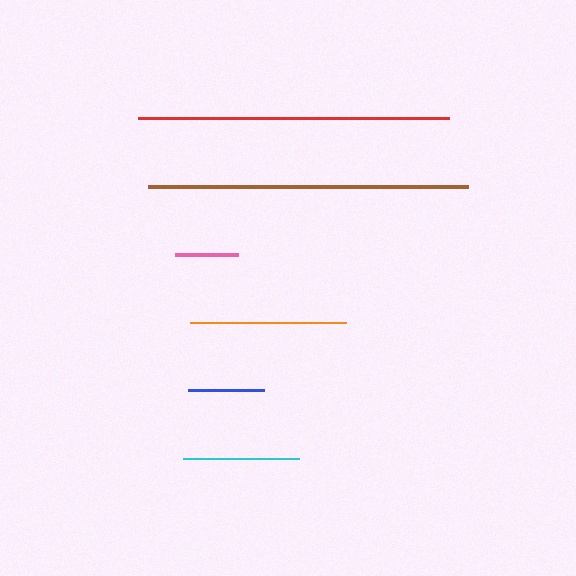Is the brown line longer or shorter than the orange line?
The brown line is longer than the orange line.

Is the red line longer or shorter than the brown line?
The brown line is longer than the red line.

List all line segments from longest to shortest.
From longest to shortest: brown, red, orange, cyan, blue, pink.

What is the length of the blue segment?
The blue segment is approximately 76 pixels long.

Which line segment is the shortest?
The pink line is the shortest at approximately 63 pixels.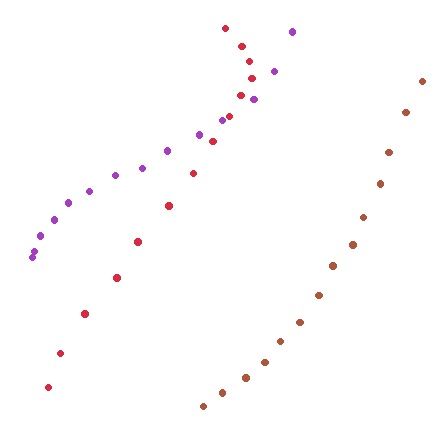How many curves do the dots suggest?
There are 3 distinct paths.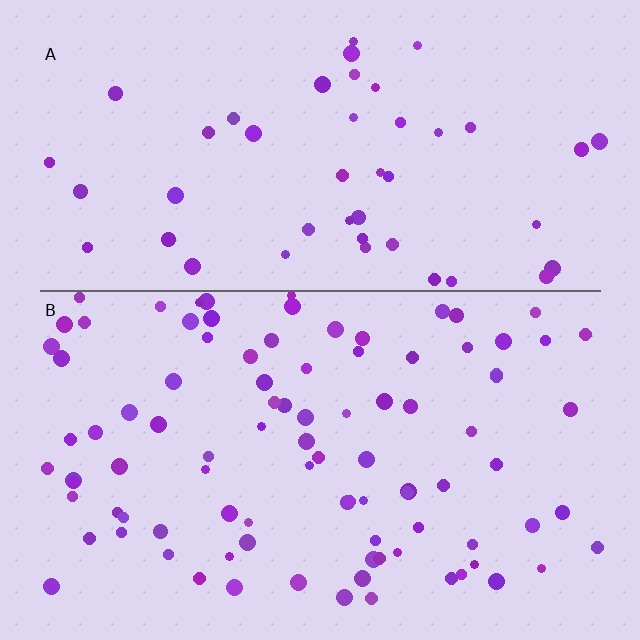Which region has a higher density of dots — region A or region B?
B (the bottom).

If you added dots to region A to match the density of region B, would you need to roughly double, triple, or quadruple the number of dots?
Approximately double.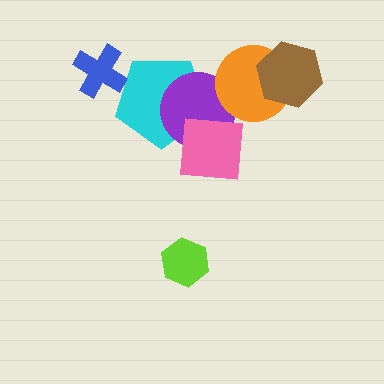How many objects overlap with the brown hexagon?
1 object overlaps with the brown hexagon.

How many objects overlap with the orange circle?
2 objects overlap with the orange circle.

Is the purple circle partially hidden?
Yes, it is partially covered by another shape.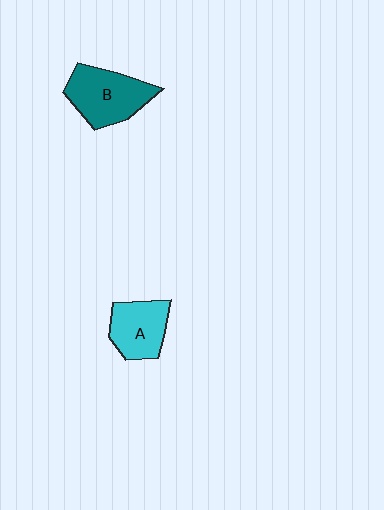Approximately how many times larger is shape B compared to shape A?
Approximately 1.3 times.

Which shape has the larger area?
Shape B (teal).